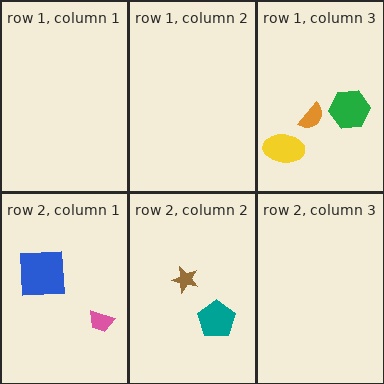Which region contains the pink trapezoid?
The row 2, column 1 region.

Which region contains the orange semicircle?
The row 1, column 3 region.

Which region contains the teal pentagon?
The row 2, column 2 region.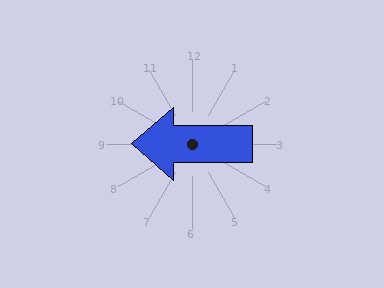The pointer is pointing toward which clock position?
Roughly 9 o'clock.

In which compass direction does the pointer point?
West.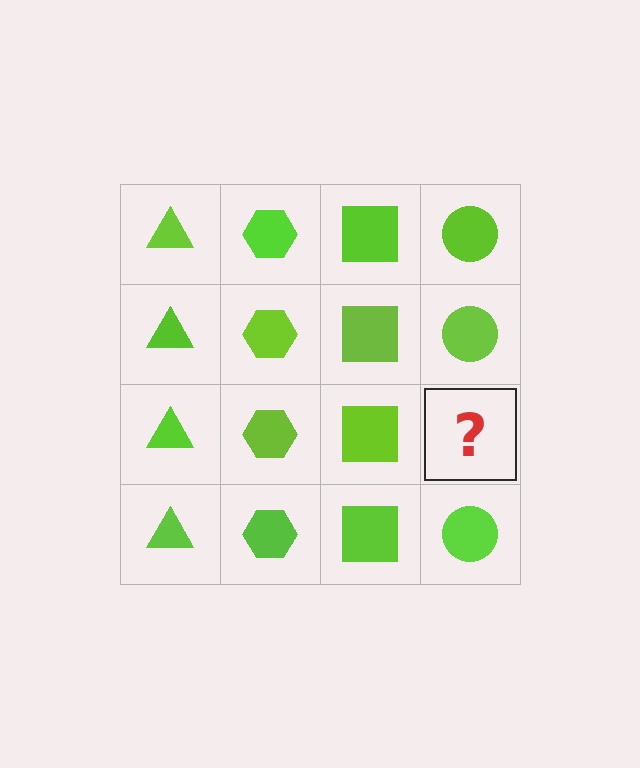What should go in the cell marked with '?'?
The missing cell should contain a lime circle.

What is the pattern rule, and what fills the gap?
The rule is that each column has a consistent shape. The gap should be filled with a lime circle.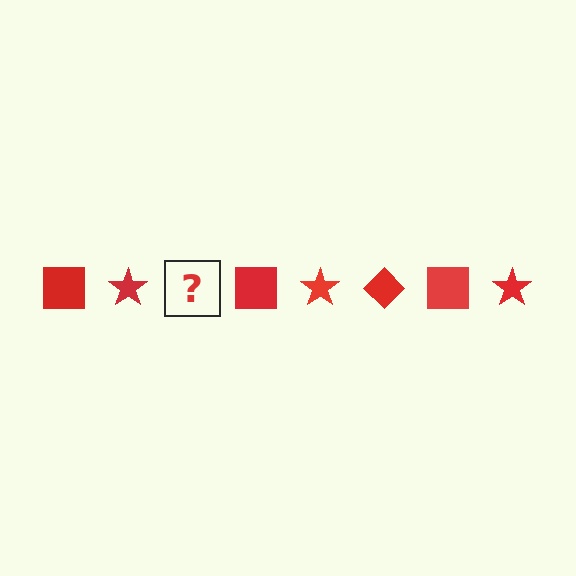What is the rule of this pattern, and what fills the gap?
The rule is that the pattern cycles through square, star, diamond shapes in red. The gap should be filled with a red diamond.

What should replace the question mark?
The question mark should be replaced with a red diamond.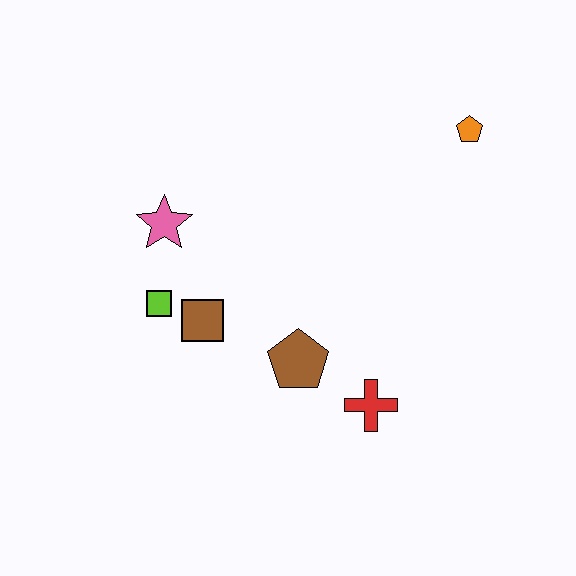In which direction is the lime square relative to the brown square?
The lime square is to the left of the brown square.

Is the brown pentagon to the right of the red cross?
No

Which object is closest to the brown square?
The lime square is closest to the brown square.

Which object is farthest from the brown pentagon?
The orange pentagon is farthest from the brown pentagon.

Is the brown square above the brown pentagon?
Yes